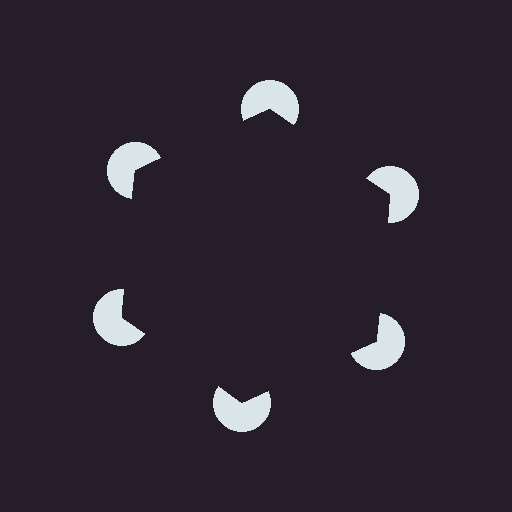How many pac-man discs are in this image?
There are 6 — one at each vertex of the illusory hexagon.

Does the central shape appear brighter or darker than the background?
It typically appears slightly darker than the background, even though no actual brightness change is drawn.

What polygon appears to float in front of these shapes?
An illusory hexagon — its edges are inferred from the aligned wedge cuts in the pac-man discs, not physically drawn.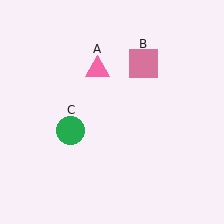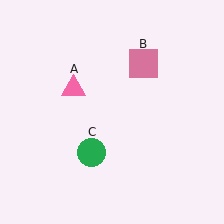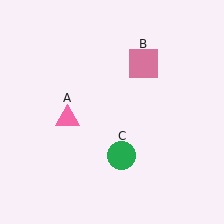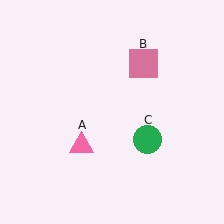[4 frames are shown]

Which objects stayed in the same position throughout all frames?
Pink square (object B) remained stationary.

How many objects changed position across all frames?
2 objects changed position: pink triangle (object A), green circle (object C).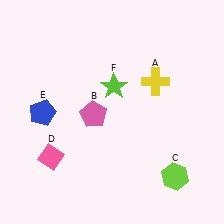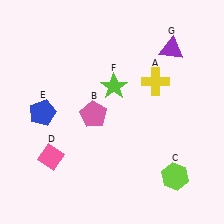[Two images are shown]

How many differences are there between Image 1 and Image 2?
There is 1 difference between the two images.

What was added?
A purple triangle (G) was added in Image 2.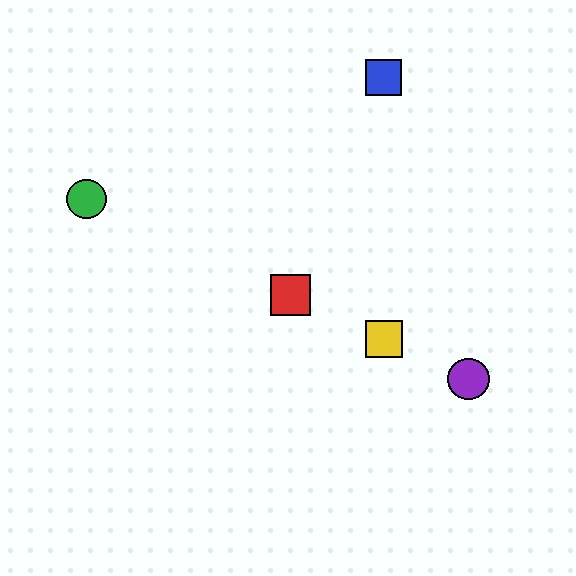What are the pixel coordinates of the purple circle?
The purple circle is at (468, 379).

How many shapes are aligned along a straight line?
4 shapes (the red square, the green circle, the yellow square, the purple circle) are aligned along a straight line.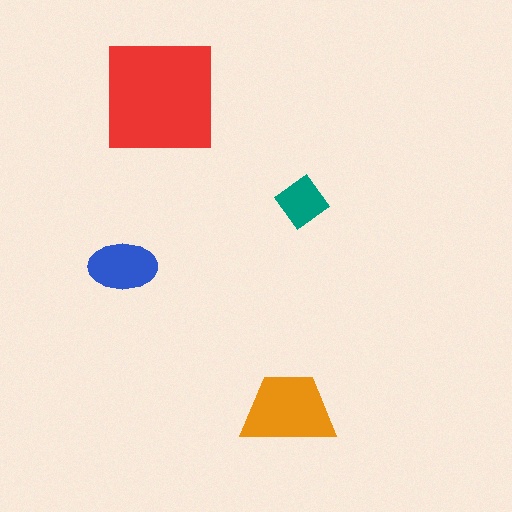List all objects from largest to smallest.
The red square, the orange trapezoid, the blue ellipse, the teal diamond.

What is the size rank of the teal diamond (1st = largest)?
4th.